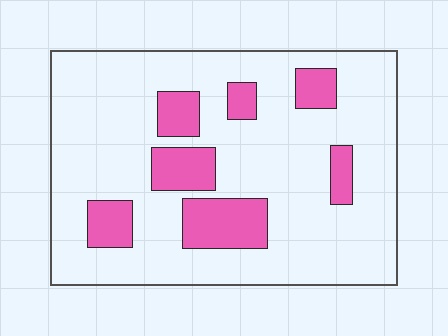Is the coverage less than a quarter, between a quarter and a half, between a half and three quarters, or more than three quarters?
Less than a quarter.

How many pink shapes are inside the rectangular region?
7.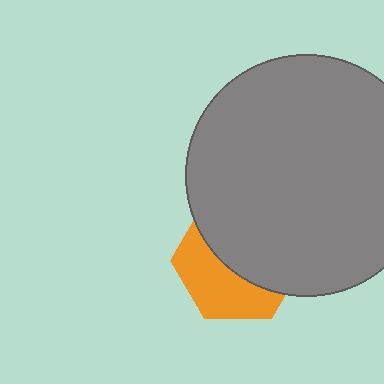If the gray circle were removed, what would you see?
You would see the complete orange hexagon.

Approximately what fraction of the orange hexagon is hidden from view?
Roughly 57% of the orange hexagon is hidden behind the gray circle.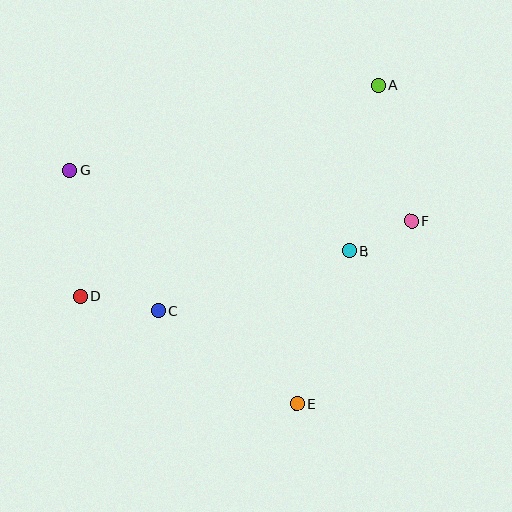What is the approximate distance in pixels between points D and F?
The distance between D and F is approximately 339 pixels.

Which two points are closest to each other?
Points B and F are closest to each other.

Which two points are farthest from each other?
Points A and D are farthest from each other.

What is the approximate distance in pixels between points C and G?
The distance between C and G is approximately 166 pixels.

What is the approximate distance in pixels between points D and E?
The distance between D and E is approximately 241 pixels.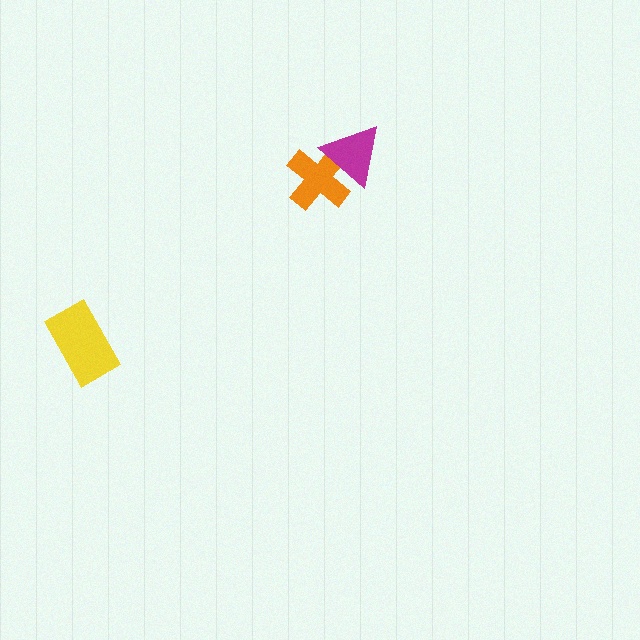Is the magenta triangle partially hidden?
No, no other shape covers it.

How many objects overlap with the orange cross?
1 object overlaps with the orange cross.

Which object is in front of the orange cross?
The magenta triangle is in front of the orange cross.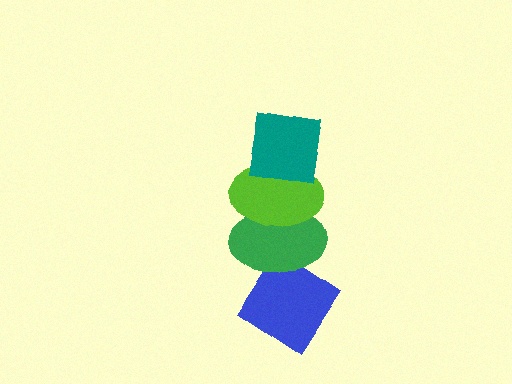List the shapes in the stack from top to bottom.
From top to bottom: the teal square, the lime ellipse, the green ellipse, the blue diamond.